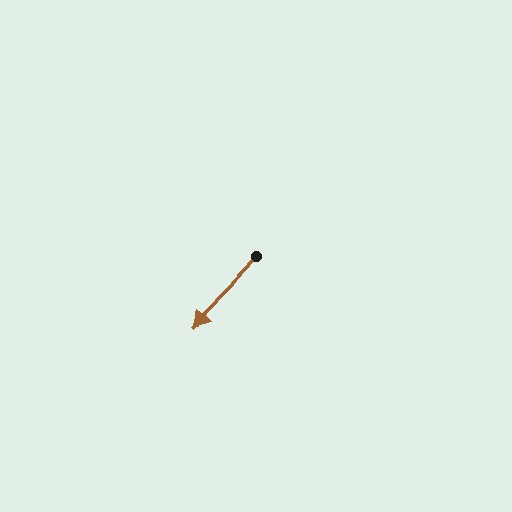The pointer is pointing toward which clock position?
Roughly 7 o'clock.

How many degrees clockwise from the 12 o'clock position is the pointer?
Approximately 223 degrees.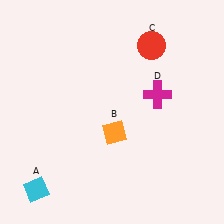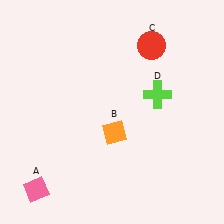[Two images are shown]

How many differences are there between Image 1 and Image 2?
There are 2 differences between the two images.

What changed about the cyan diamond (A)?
In Image 1, A is cyan. In Image 2, it changed to pink.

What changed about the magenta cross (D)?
In Image 1, D is magenta. In Image 2, it changed to lime.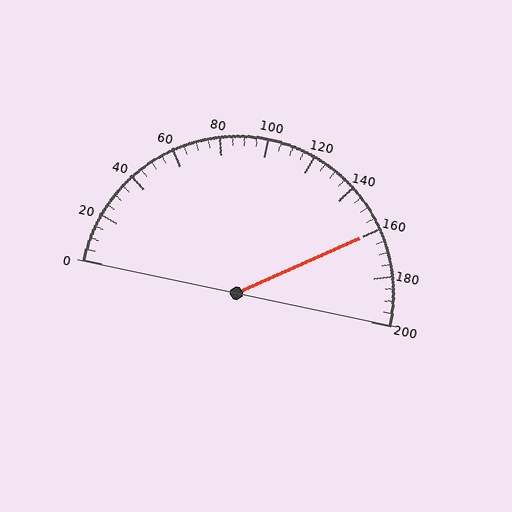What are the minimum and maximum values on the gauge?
The gauge ranges from 0 to 200.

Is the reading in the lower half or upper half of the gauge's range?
The reading is in the upper half of the range (0 to 200).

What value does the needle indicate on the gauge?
The needle indicates approximately 160.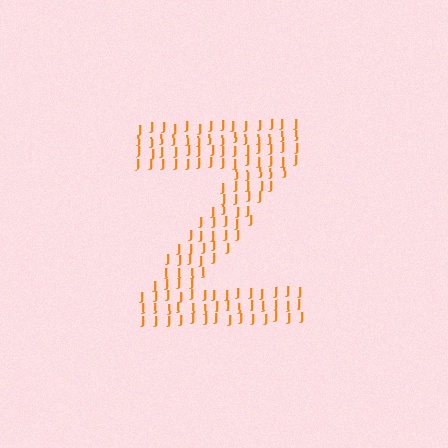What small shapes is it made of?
It is made of small letter J's.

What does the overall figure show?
The overall figure shows the letter Z.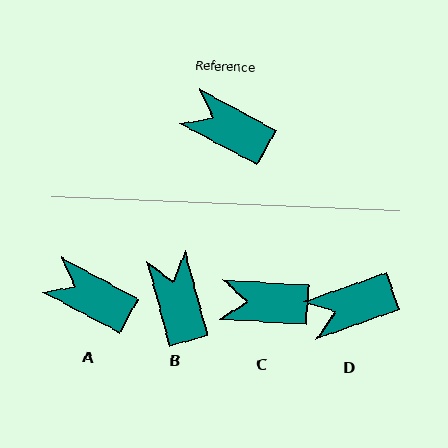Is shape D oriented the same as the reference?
No, it is off by about 48 degrees.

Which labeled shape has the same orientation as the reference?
A.